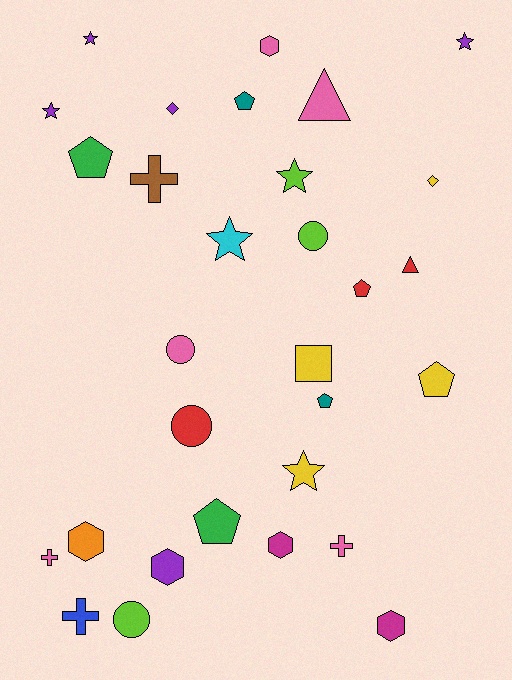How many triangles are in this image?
There are 2 triangles.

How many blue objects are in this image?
There is 1 blue object.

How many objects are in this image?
There are 30 objects.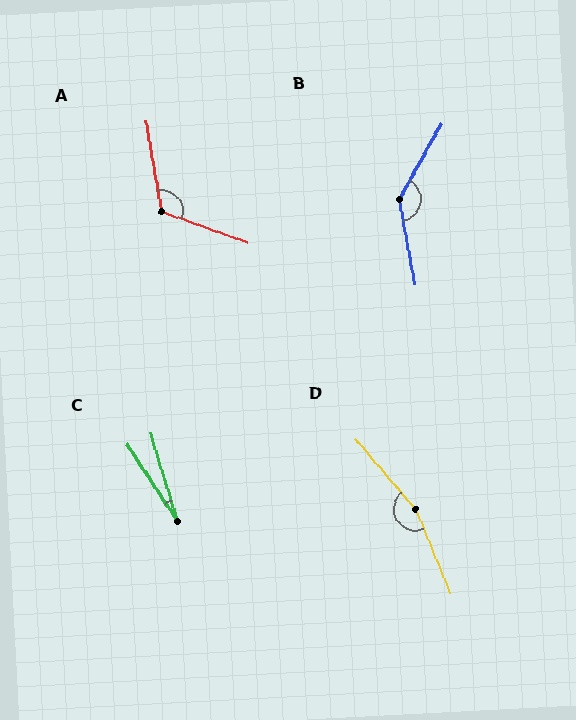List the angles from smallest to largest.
C (16°), A (119°), B (140°), D (162°).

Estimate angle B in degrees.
Approximately 140 degrees.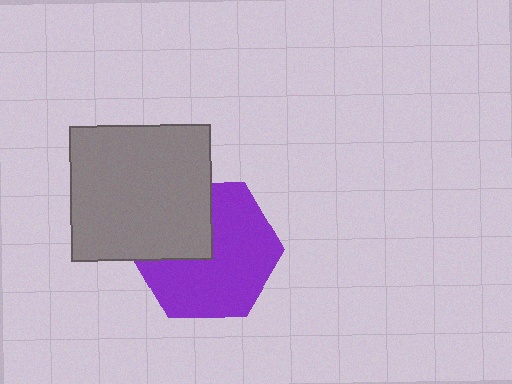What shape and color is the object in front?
The object in front is a gray rectangle.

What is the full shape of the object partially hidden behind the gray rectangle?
The partially hidden object is a purple hexagon.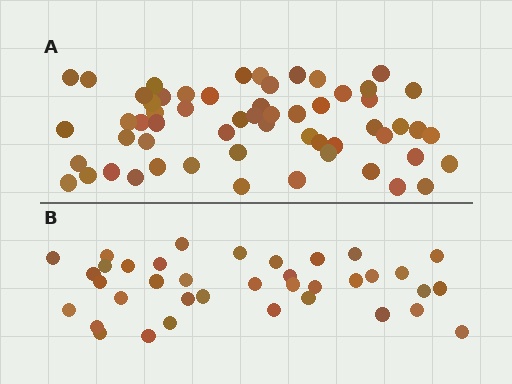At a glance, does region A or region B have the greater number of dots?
Region A (the top region) has more dots.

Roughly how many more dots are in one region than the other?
Region A has approximately 20 more dots than region B.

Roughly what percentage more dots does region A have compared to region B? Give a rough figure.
About 55% more.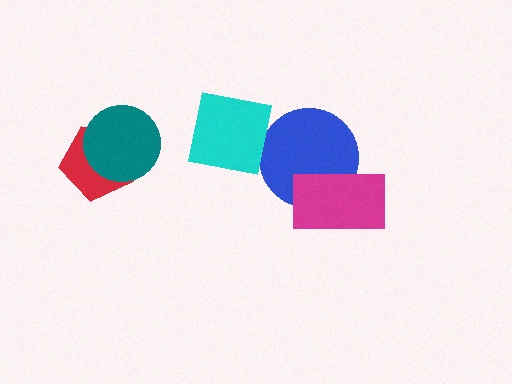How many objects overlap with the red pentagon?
1 object overlaps with the red pentagon.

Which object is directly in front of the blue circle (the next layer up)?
The magenta rectangle is directly in front of the blue circle.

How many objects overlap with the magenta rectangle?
1 object overlaps with the magenta rectangle.